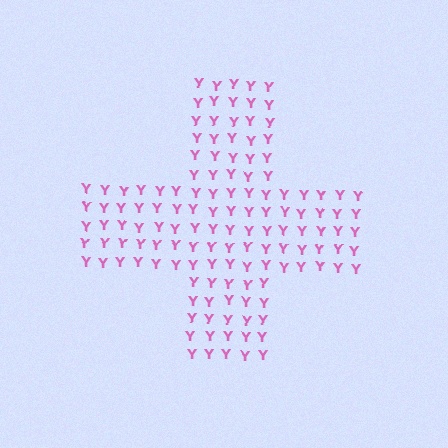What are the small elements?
The small elements are letter Y's.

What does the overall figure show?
The overall figure shows a cross.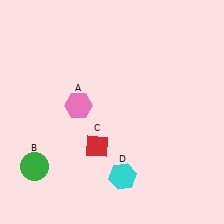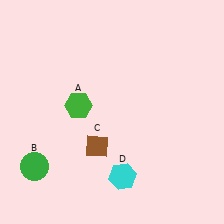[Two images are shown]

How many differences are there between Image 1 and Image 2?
There are 2 differences between the two images.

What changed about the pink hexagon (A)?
In Image 1, A is pink. In Image 2, it changed to green.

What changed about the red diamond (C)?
In Image 1, C is red. In Image 2, it changed to brown.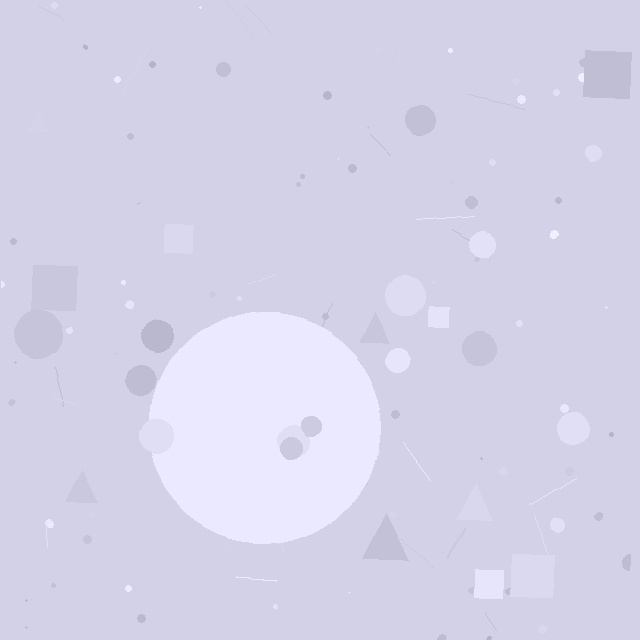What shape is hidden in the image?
A circle is hidden in the image.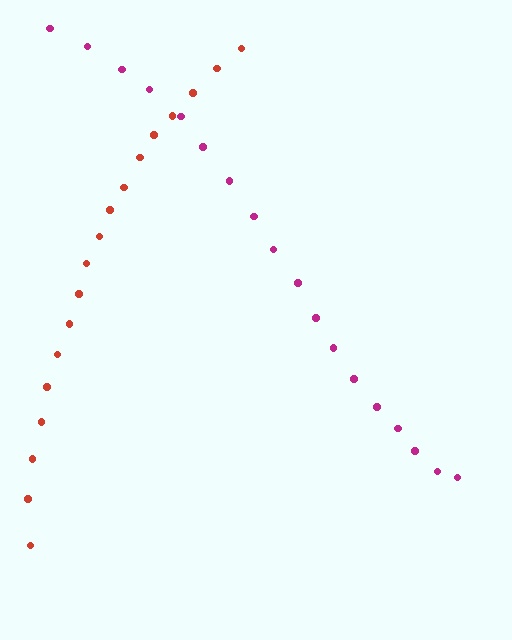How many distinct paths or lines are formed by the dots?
There are 2 distinct paths.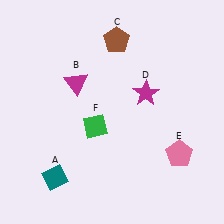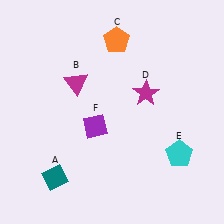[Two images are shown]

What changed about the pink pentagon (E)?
In Image 1, E is pink. In Image 2, it changed to cyan.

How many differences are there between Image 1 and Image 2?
There are 3 differences between the two images.